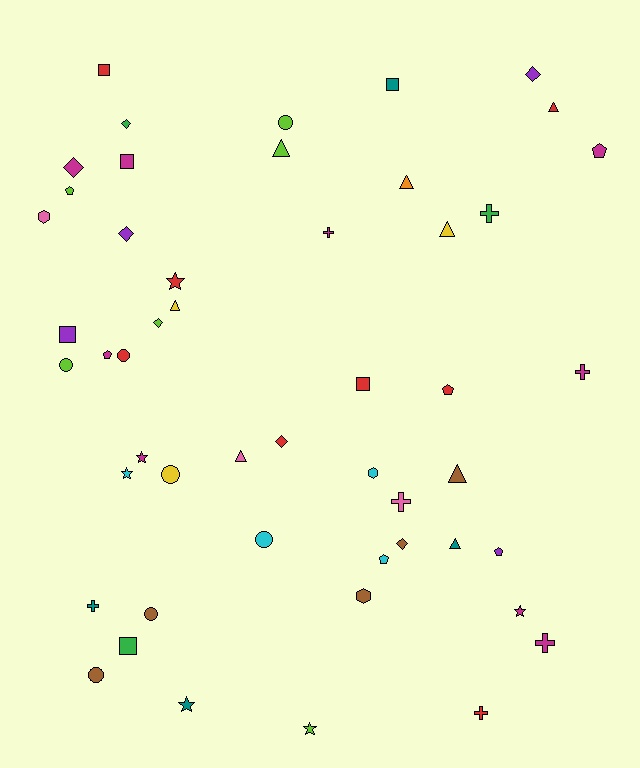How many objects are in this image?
There are 50 objects.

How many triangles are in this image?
There are 8 triangles.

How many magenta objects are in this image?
There are 9 magenta objects.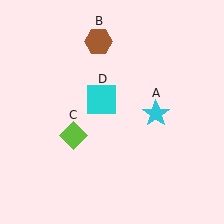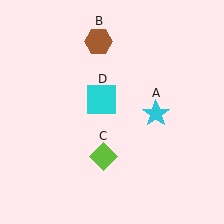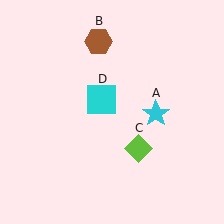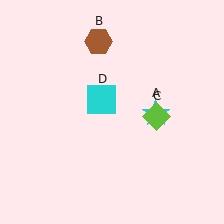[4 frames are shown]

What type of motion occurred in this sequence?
The lime diamond (object C) rotated counterclockwise around the center of the scene.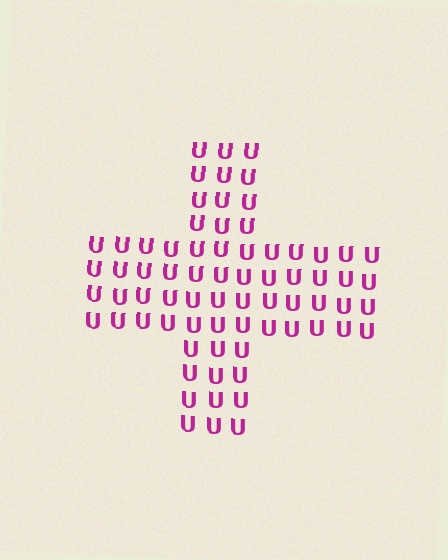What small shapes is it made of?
It is made of small letter U's.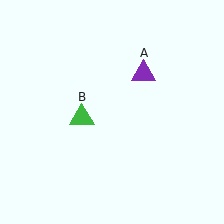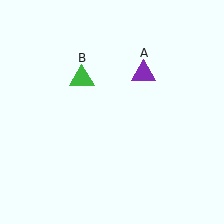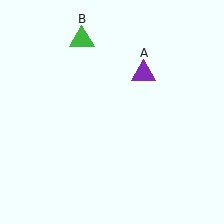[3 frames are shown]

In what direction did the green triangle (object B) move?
The green triangle (object B) moved up.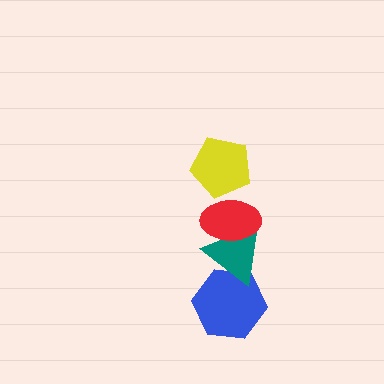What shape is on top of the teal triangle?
The red ellipse is on top of the teal triangle.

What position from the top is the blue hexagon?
The blue hexagon is 4th from the top.